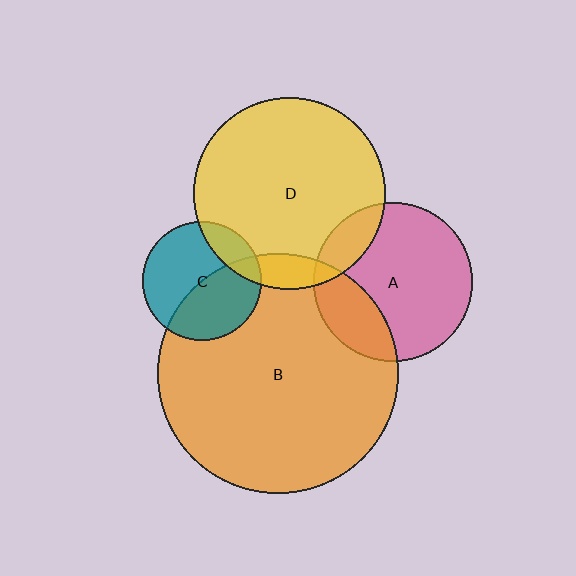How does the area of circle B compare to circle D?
Approximately 1.6 times.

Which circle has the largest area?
Circle B (orange).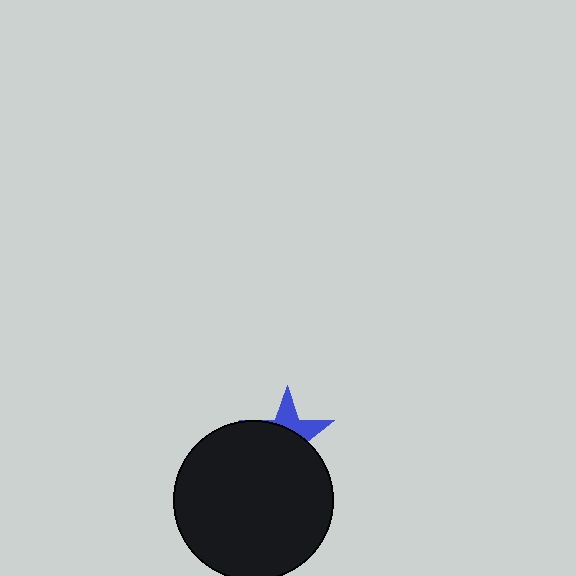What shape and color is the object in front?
The object in front is a black circle.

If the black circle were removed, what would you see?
You would see the complete blue star.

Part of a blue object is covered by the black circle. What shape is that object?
It is a star.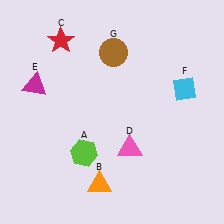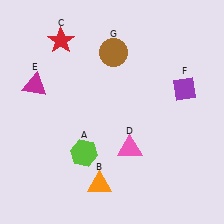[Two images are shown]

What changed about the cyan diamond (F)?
In Image 1, F is cyan. In Image 2, it changed to purple.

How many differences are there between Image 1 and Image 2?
There is 1 difference between the two images.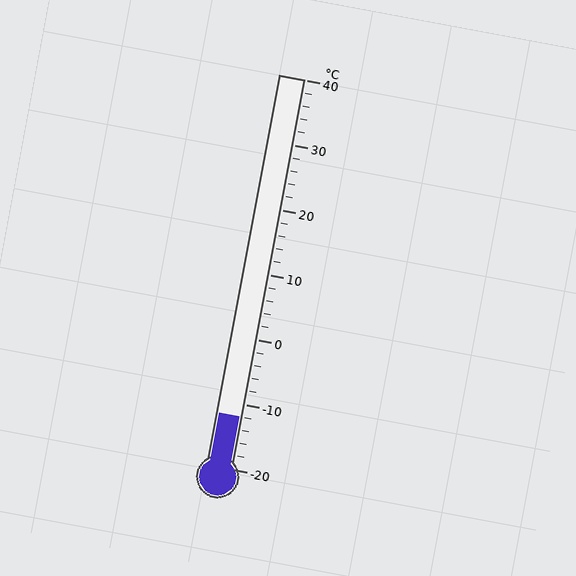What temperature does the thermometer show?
The thermometer shows approximately -12°C.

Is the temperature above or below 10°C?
The temperature is below 10°C.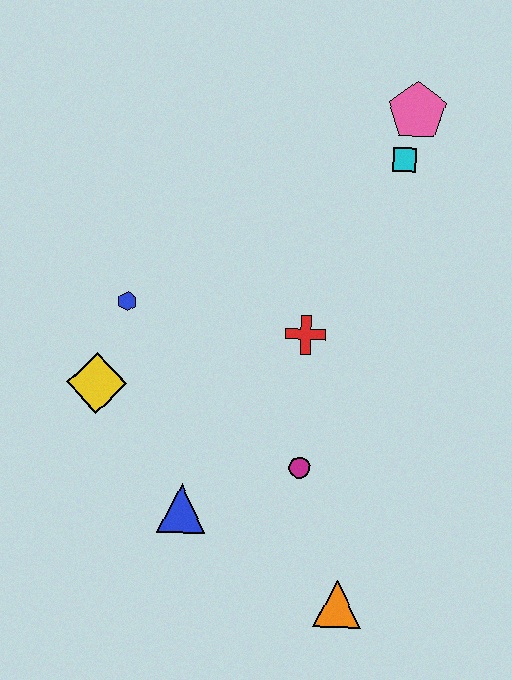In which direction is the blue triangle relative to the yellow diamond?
The blue triangle is below the yellow diamond.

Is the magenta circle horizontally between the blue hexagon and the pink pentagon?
Yes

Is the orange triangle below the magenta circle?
Yes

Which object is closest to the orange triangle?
The magenta circle is closest to the orange triangle.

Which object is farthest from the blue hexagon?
The orange triangle is farthest from the blue hexagon.